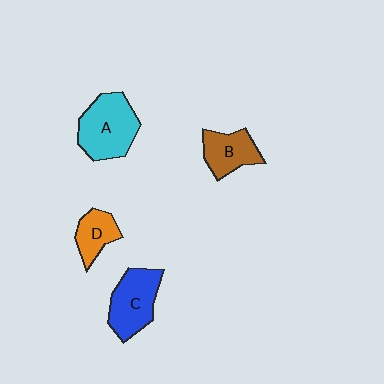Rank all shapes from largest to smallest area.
From largest to smallest: A (cyan), C (blue), B (brown), D (orange).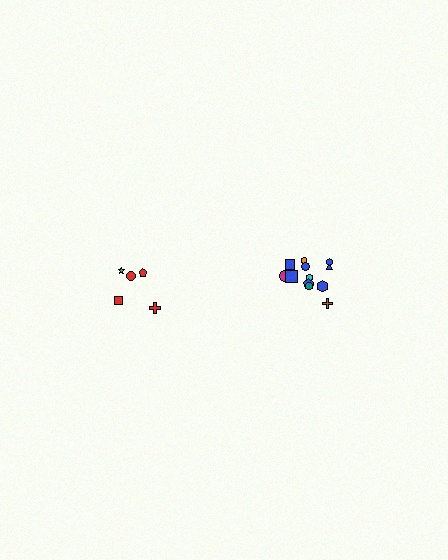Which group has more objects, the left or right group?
The right group.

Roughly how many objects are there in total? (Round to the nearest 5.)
Roughly 15 objects in total.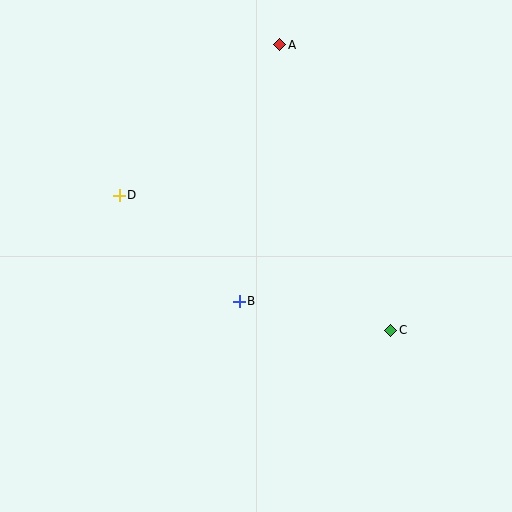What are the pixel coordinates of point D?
Point D is at (119, 195).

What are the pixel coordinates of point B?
Point B is at (239, 301).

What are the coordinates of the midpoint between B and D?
The midpoint between B and D is at (179, 248).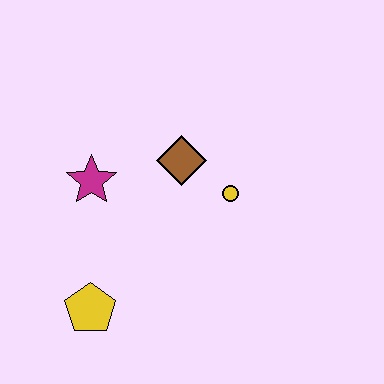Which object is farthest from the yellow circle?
The yellow pentagon is farthest from the yellow circle.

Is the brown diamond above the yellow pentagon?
Yes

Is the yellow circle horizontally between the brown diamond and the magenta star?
No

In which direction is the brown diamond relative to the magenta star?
The brown diamond is to the right of the magenta star.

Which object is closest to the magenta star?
The brown diamond is closest to the magenta star.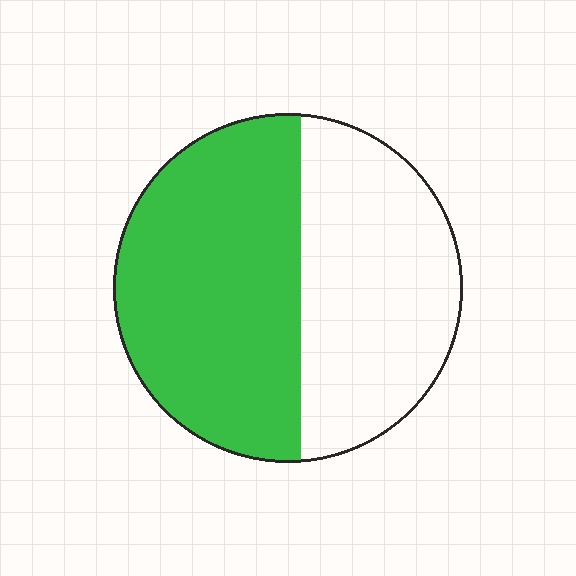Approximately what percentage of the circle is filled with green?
Approximately 55%.